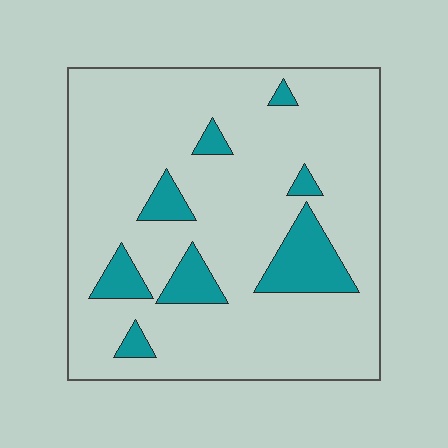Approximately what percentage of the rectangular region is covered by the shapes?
Approximately 15%.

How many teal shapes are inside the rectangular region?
8.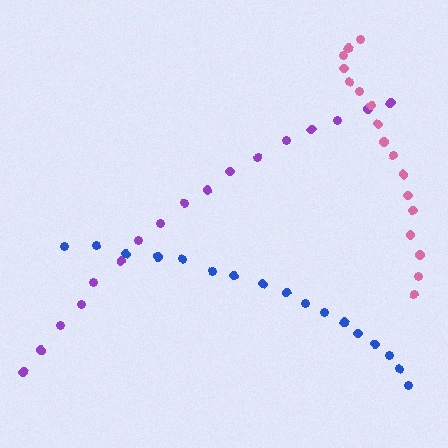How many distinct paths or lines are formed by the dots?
There are 3 distinct paths.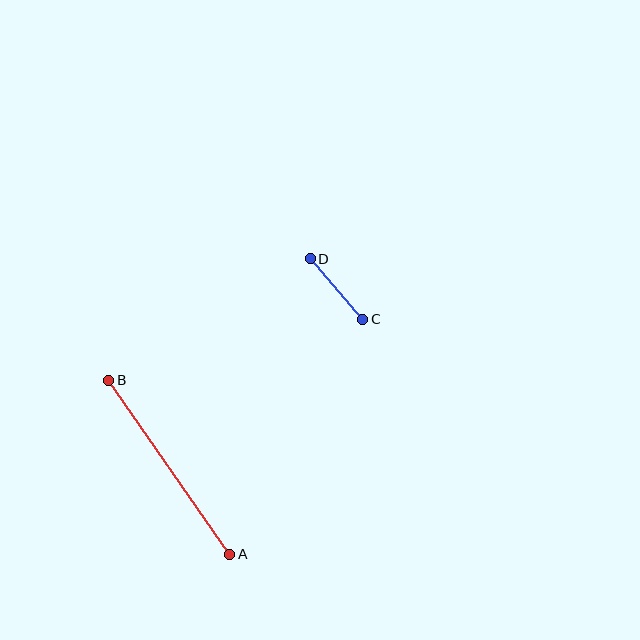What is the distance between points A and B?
The distance is approximately 212 pixels.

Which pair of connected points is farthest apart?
Points A and B are farthest apart.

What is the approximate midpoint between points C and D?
The midpoint is at approximately (337, 289) pixels.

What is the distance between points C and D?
The distance is approximately 80 pixels.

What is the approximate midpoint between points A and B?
The midpoint is at approximately (169, 467) pixels.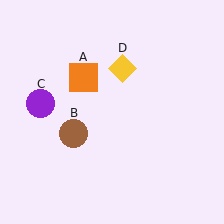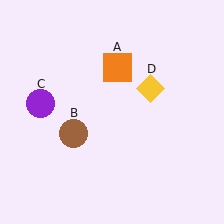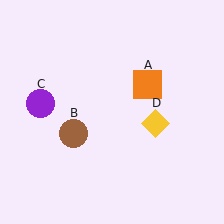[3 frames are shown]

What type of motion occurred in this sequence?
The orange square (object A), yellow diamond (object D) rotated clockwise around the center of the scene.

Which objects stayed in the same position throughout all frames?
Brown circle (object B) and purple circle (object C) remained stationary.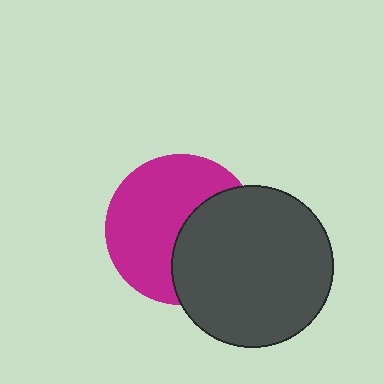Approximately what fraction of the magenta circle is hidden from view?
Roughly 41% of the magenta circle is hidden behind the dark gray circle.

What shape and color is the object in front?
The object in front is a dark gray circle.